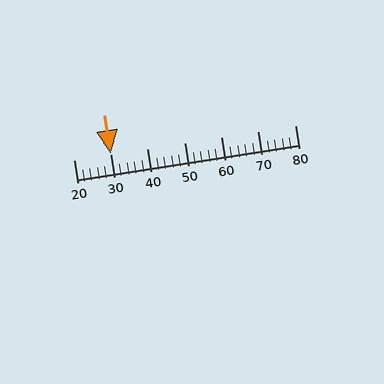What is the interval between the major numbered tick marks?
The major tick marks are spaced 10 units apart.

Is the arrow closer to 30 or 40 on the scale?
The arrow is closer to 30.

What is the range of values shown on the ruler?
The ruler shows values from 20 to 80.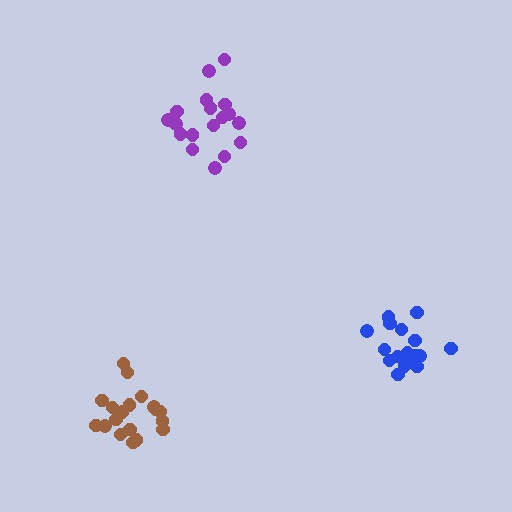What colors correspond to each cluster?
The clusters are colored: blue, purple, brown.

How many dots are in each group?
Group 1: 17 dots, Group 2: 18 dots, Group 3: 19 dots (54 total).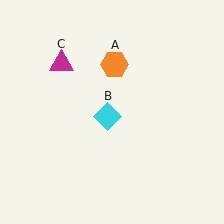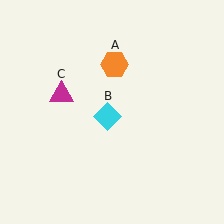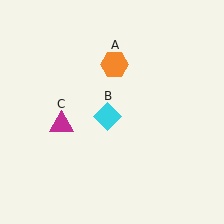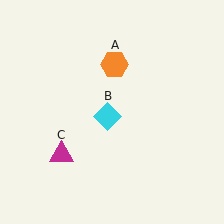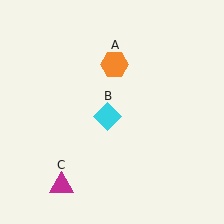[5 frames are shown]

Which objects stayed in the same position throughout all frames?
Orange hexagon (object A) and cyan diamond (object B) remained stationary.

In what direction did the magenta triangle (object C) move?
The magenta triangle (object C) moved down.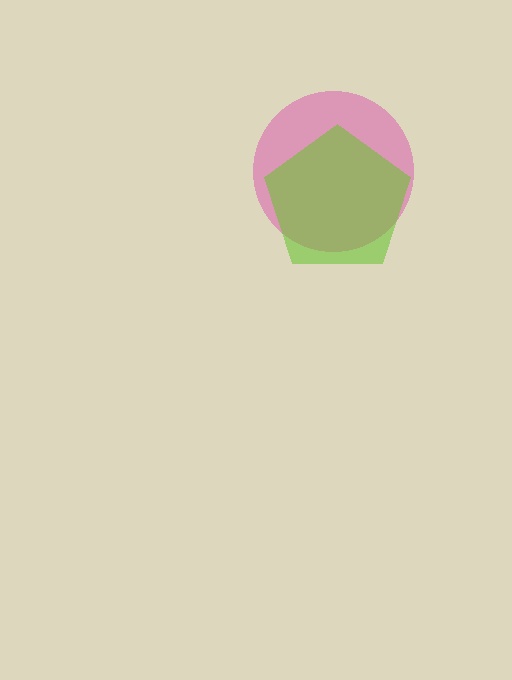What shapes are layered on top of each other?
The layered shapes are: a pink circle, a lime pentagon.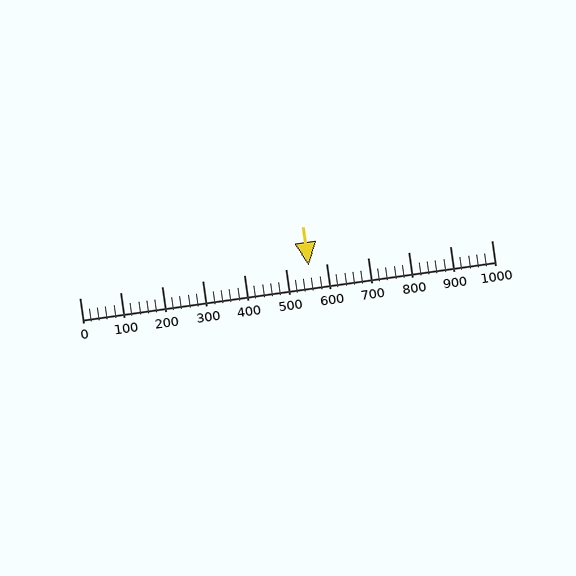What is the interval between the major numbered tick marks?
The major tick marks are spaced 100 units apart.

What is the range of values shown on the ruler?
The ruler shows values from 0 to 1000.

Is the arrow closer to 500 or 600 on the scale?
The arrow is closer to 600.